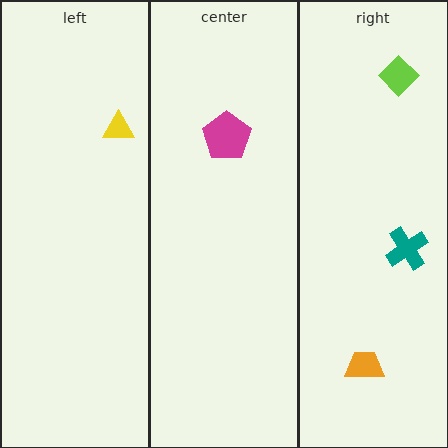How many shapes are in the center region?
1.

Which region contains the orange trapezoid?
The right region.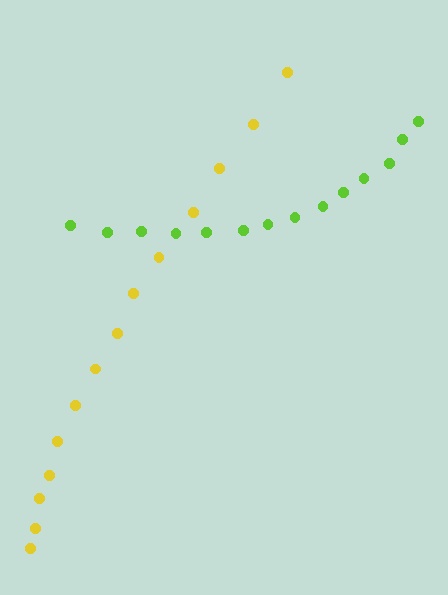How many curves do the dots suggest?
There are 2 distinct paths.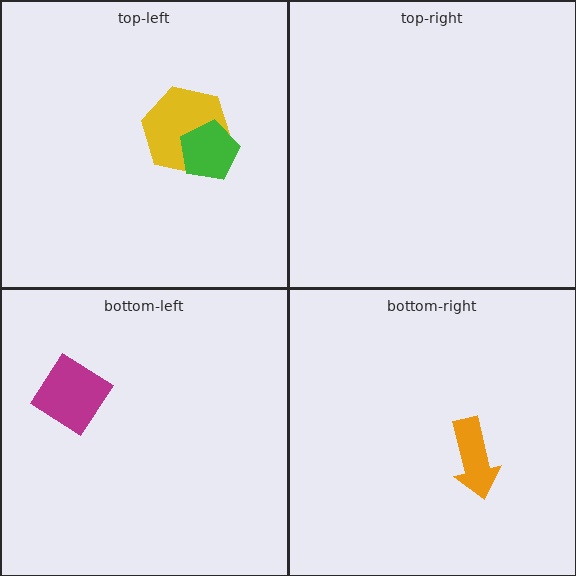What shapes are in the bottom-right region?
The orange arrow.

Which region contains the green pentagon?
The top-left region.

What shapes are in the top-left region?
The yellow hexagon, the green pentagon.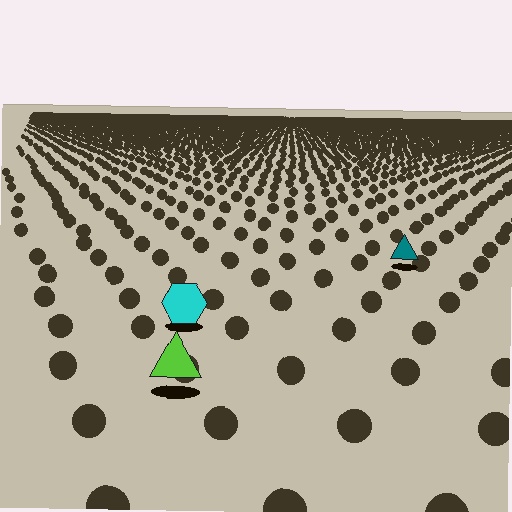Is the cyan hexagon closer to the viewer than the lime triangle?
No. The lime triangle is closer — you can tell from the texture gradient: the ground texture is coarser near it.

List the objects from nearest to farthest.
From nearest to farthest: the lime triangle, the cyan hexagon, the teal triangle.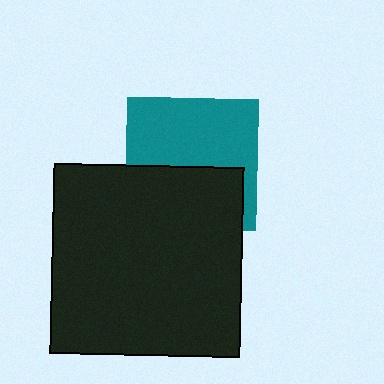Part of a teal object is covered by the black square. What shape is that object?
It is a square.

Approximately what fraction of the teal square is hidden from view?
Roughly 43% of the teal square is hidden behind the black square.